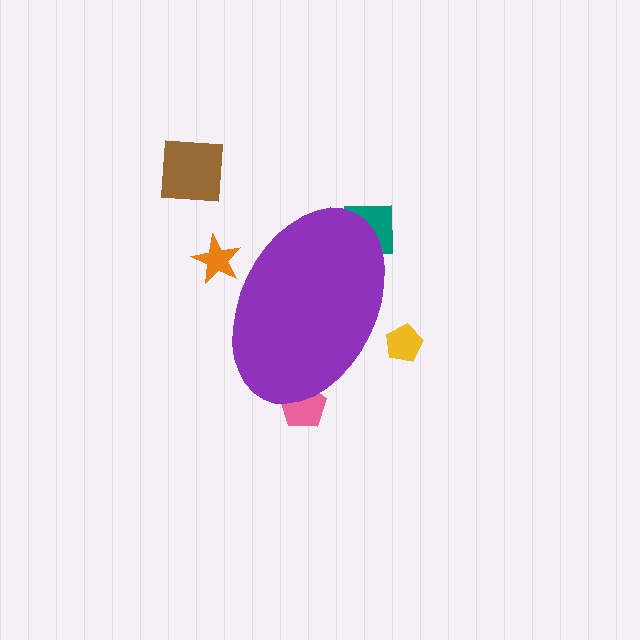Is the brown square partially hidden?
No, the brown square is fully visible.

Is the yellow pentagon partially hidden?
Yes, the yellow pentagon is partially hidden behind the purple ellipse.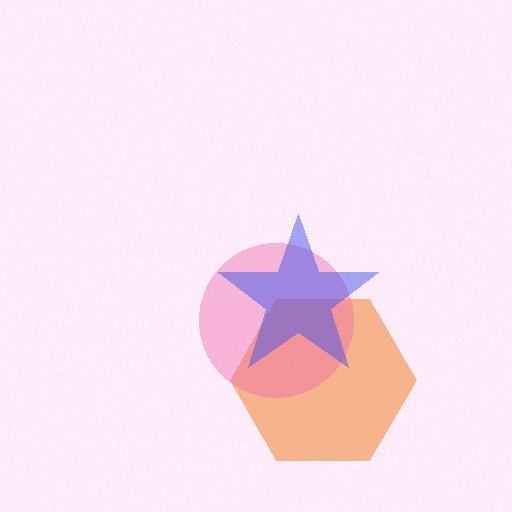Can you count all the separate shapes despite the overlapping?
Yes, there are 3 separate shapes.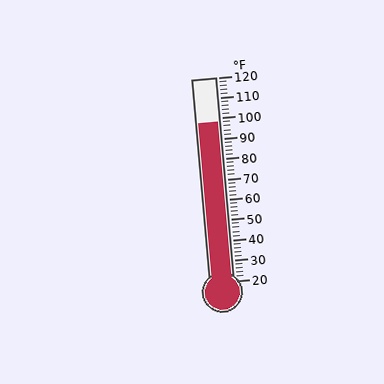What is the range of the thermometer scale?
The thermometer scale ranges from 20°F to 120°F.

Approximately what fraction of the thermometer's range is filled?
The thermometer is filled to approximately 80% of its range.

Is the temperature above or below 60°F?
The temperature is above 60°F.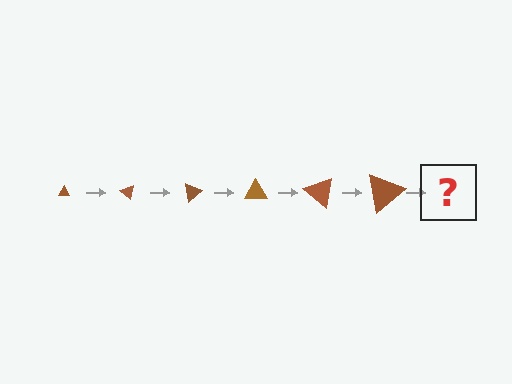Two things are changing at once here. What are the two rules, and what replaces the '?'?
The two rules are that the triangle grows larger each step and it rotates 40 degrees each step. The '?' should be a triangle, larger than the previous one and rotated 240 degrees from the start.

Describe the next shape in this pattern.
It should be a triangle, larger than the previous one and rotated 240 degrees from the start.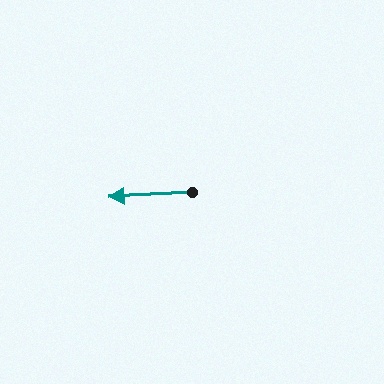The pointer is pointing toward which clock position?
Roughly 9 o'clock.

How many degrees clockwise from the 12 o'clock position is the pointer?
Approximately 267 degrees.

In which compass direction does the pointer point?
West.